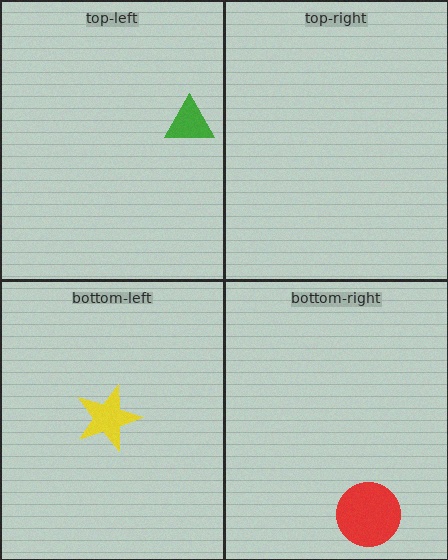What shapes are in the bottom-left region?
The yellow star.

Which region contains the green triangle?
The top-left region.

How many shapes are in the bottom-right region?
1.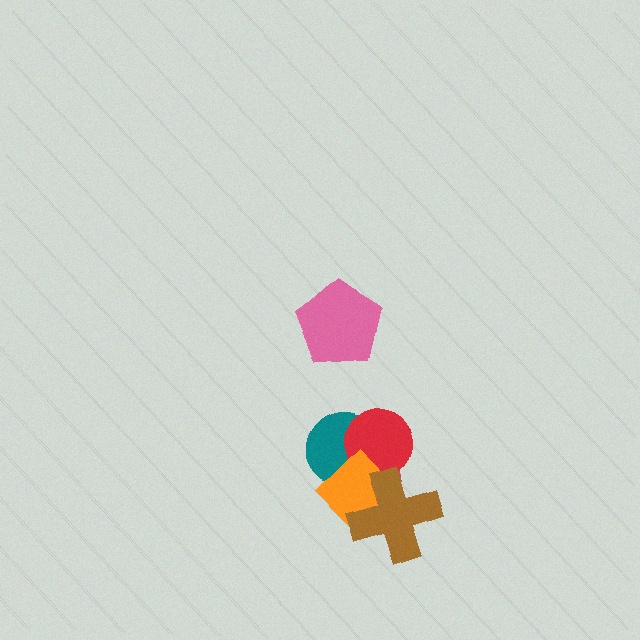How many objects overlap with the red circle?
3 objects overlap with the red circle.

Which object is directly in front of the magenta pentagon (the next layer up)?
The teal circle is directly in front of the magenta pentagon.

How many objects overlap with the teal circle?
3 objects overlap with the teal circle.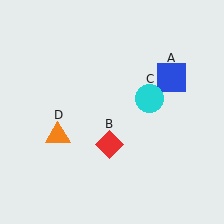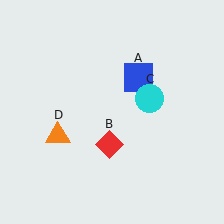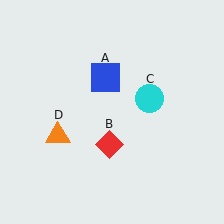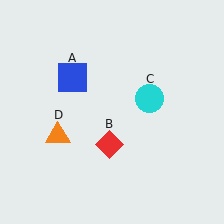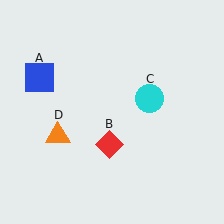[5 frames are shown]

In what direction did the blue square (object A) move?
The blue square (object A) moved left.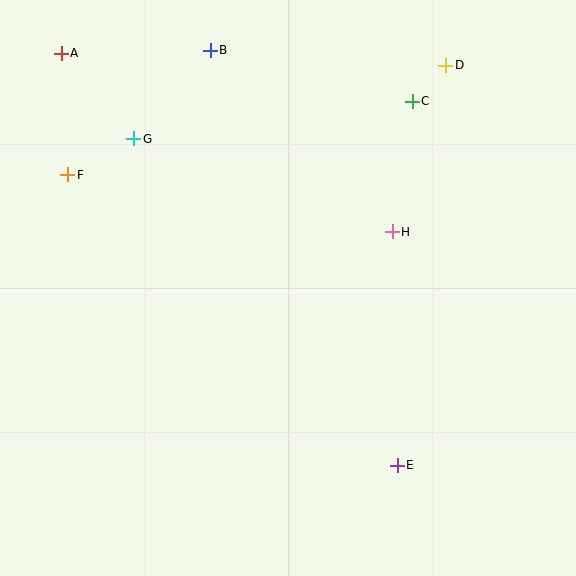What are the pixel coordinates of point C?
Point C is at (412, 101).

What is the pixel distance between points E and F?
The distance between E and F is 439 pixels.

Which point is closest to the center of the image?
Point H at (392, 232) is closest to the center.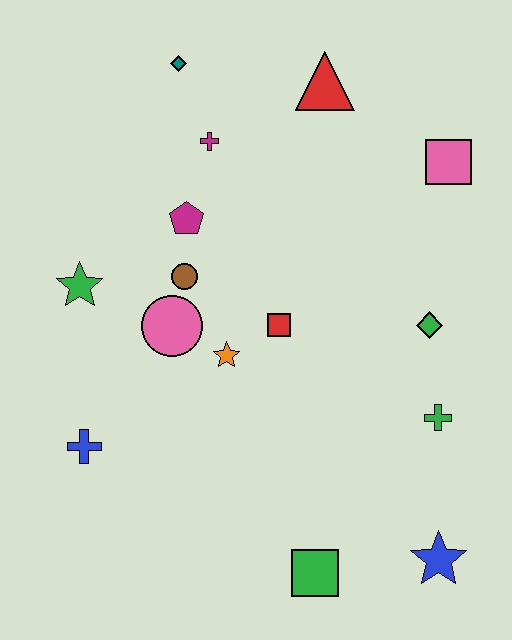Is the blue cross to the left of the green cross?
Yes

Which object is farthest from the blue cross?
The pink square is farthest from the blue cross.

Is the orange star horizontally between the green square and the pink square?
No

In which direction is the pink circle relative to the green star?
The pink circle is to the right of the green star.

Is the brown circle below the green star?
No